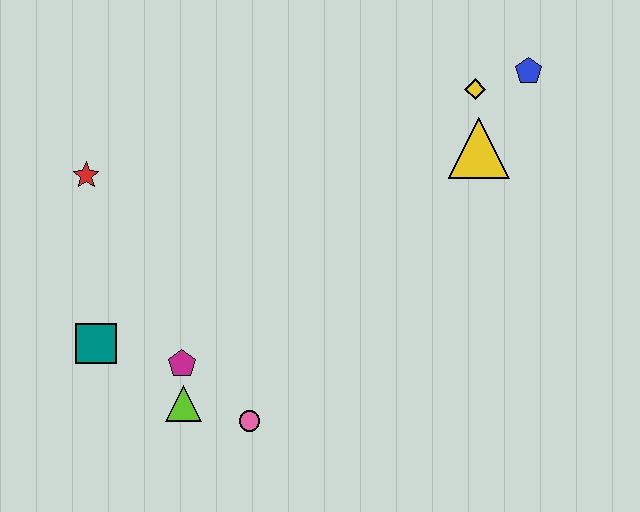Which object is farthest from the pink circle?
The blue pentagon is farthest from the pink circle.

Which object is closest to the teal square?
The magenta pentagon is closest to the teal square.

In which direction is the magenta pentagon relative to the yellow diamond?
The magenta pentagon is to the left of the yellow diamond.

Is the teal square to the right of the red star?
Yes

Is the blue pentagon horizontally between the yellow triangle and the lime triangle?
No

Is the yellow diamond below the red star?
No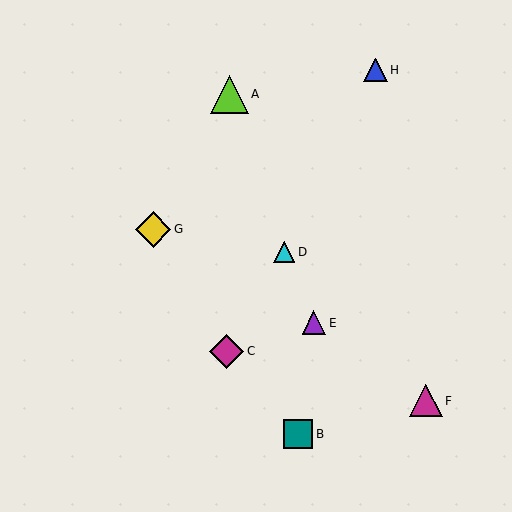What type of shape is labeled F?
Shape F is a magenta triangle.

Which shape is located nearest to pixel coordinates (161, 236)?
The yellow diamond (labeled G) at (153, 229) is nearest to that location.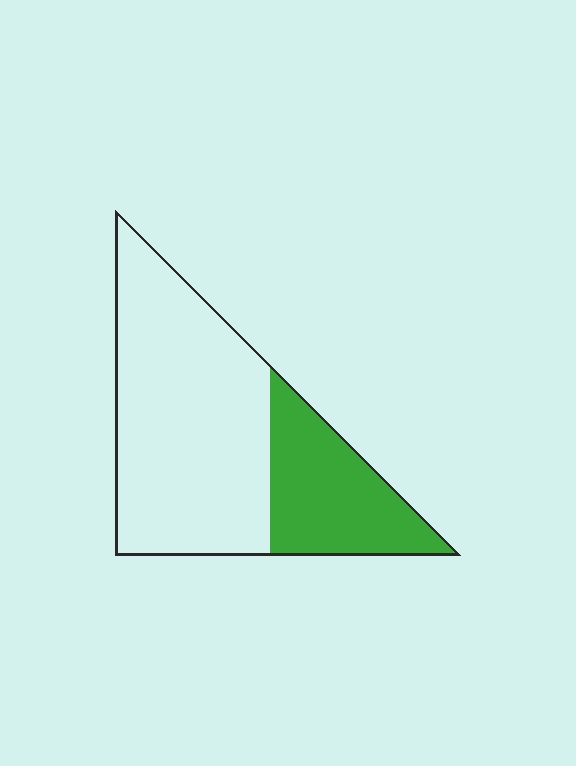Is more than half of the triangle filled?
No.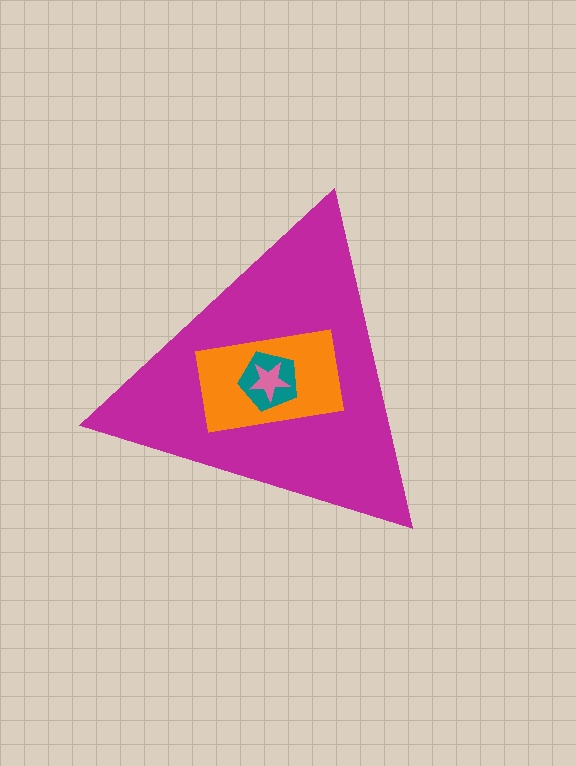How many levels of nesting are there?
4.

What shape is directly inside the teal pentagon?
The pink star.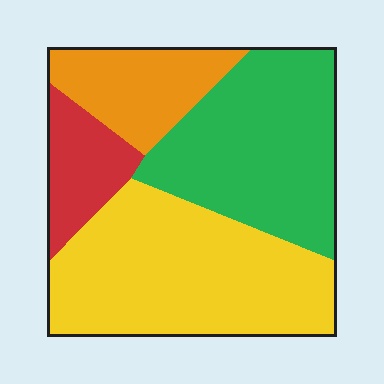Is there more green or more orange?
Green.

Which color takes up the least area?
Red, at roughly 10%.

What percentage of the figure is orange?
Orange takes up about one sixth (1/6) of the figure.